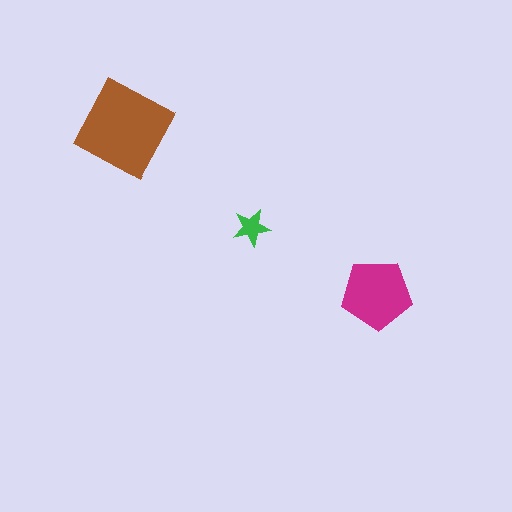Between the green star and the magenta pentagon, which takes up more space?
The magenta pentagon.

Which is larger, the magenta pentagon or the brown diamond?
The brown diamond.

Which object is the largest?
The brown diamond.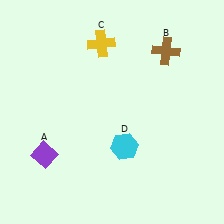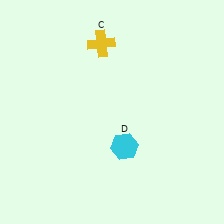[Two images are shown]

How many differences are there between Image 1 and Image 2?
There are 2 differences between the two images.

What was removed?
The brown cross (B), the purple diamond (A) were removed in Image 2.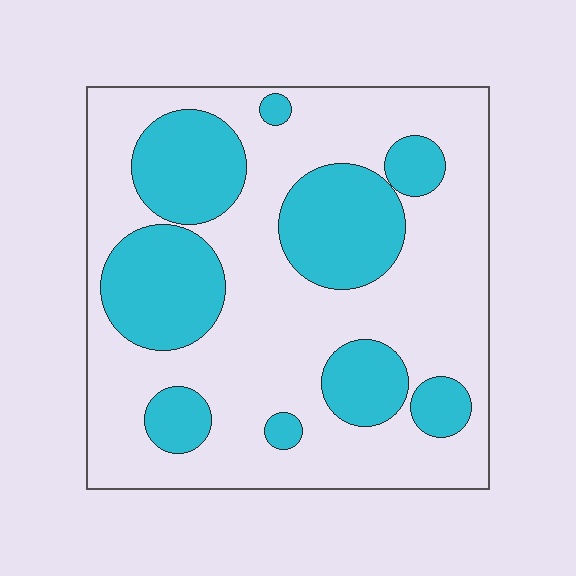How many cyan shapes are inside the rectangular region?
9.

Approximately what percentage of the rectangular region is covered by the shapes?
Approximately 35%.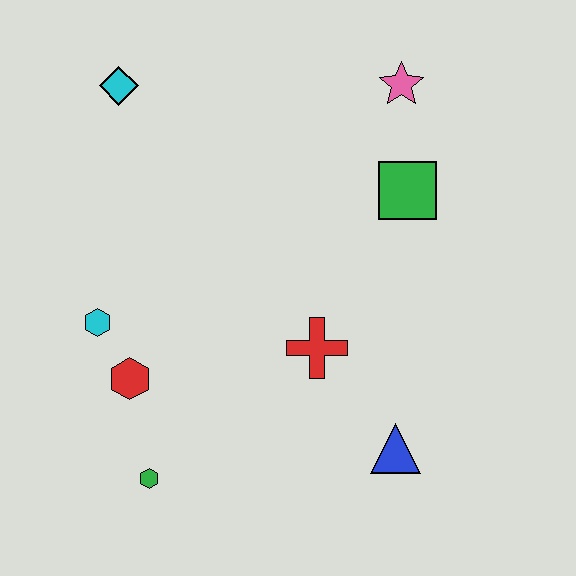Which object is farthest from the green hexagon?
The pink star is farthest from the green hexagon.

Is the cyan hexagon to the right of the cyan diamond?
No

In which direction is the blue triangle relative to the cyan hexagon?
The blue triangle is to the right of the cyan hexagon.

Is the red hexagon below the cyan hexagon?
Yes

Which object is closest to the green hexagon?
The red hexagon is closest to the green hexagon.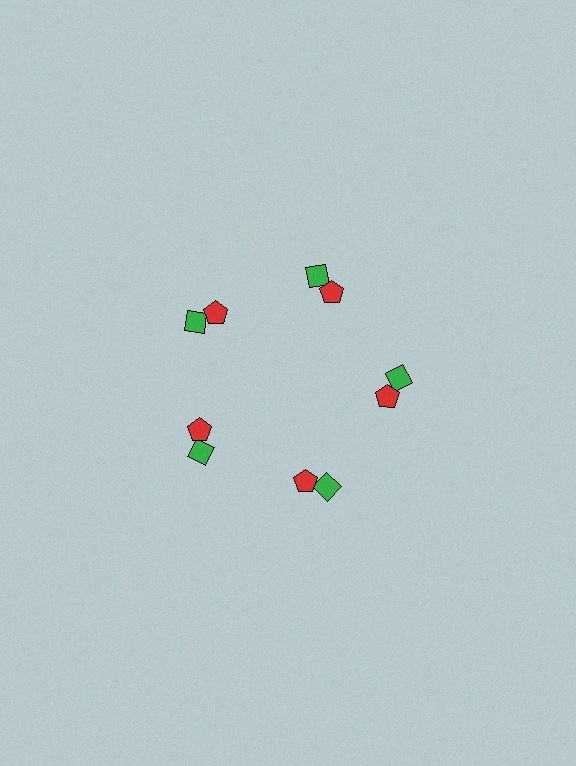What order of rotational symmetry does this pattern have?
This pattern has 5-fold rotational symmetry.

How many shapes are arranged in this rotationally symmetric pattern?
There are 10 shapes, arranged in 5 groups of 2.